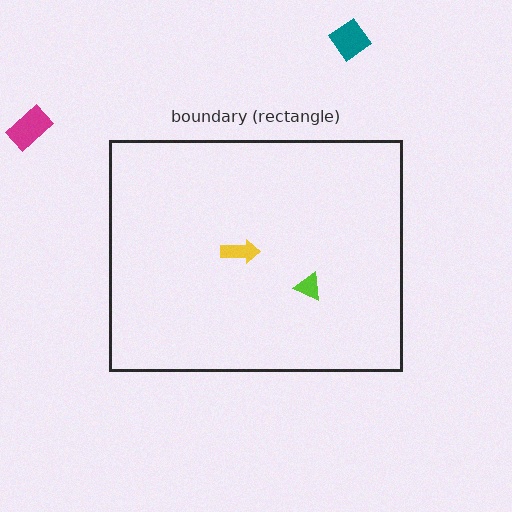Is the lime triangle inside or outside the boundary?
Inside.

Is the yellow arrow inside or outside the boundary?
Inside.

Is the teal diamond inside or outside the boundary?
Outside.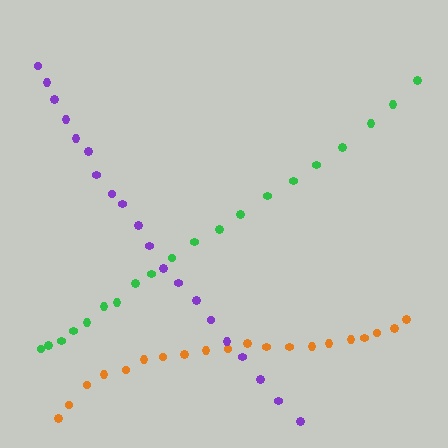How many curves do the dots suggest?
There are 3 distinct paths.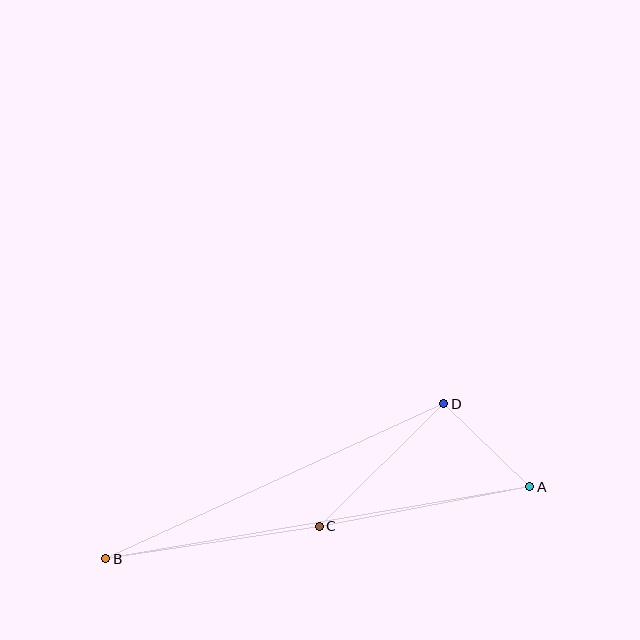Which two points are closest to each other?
Points A and D are closest to each other.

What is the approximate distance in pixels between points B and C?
The distance between B and C is approximately 216 pixels.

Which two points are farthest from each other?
Points A and B are farthest from each other.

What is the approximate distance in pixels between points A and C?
The distance between A and C is approximately 214 pixels.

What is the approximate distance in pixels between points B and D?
The distance between B and D is approximately 372 pixels.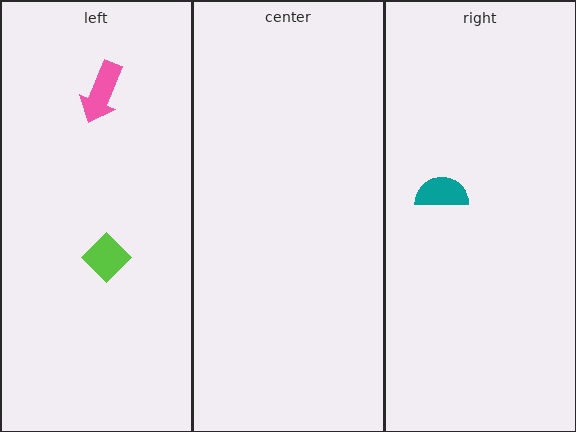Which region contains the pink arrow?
The left region.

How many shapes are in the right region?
1.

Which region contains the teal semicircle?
The right region.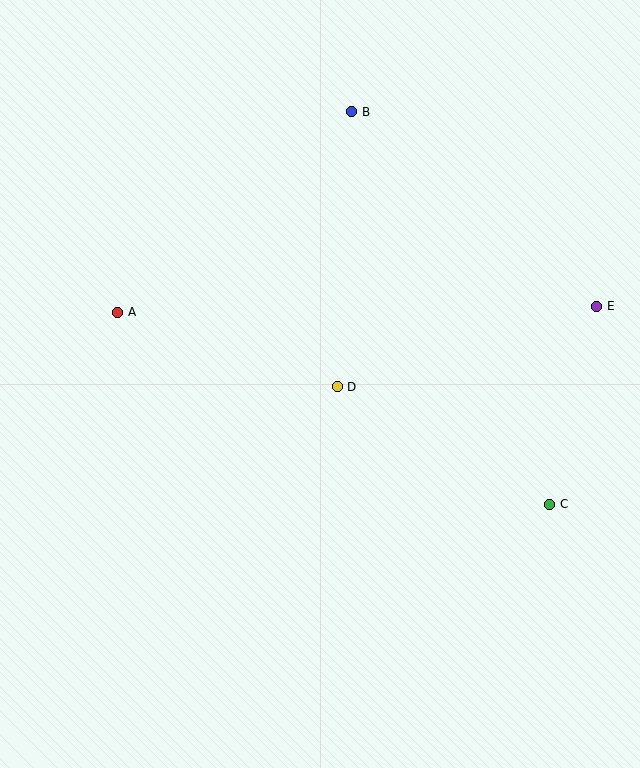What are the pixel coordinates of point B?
Point B is at (352, 112).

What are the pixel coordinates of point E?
Point E is at (597, 306).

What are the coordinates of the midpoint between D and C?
The midpoint between D and C is at (444, 445).